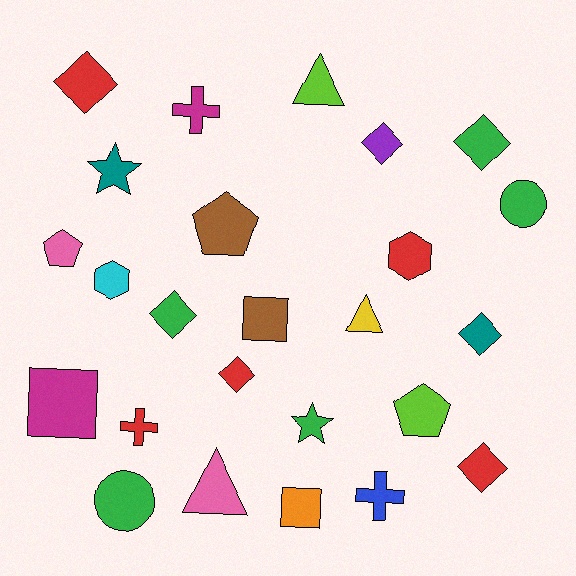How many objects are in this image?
There are 25 objects.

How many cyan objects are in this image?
There is 1 cyan object.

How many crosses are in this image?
There are 3 crosses.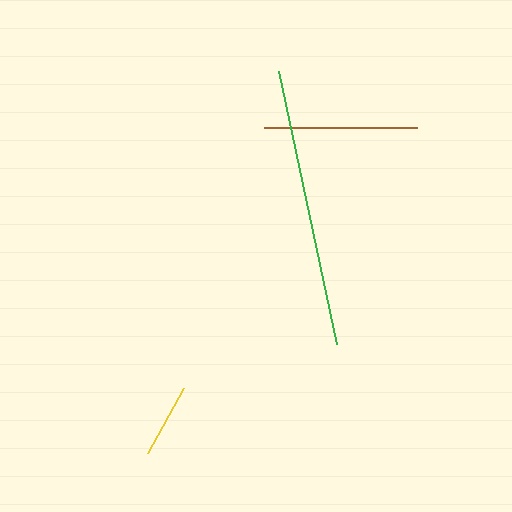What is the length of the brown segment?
The brown segment is approximately 153 pixels long.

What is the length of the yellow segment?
The yellow segment is approximately 74 pixels long.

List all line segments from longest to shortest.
From longest to shortest: green, brown, yellow.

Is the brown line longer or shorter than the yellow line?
The brown line is longer than the yellow line.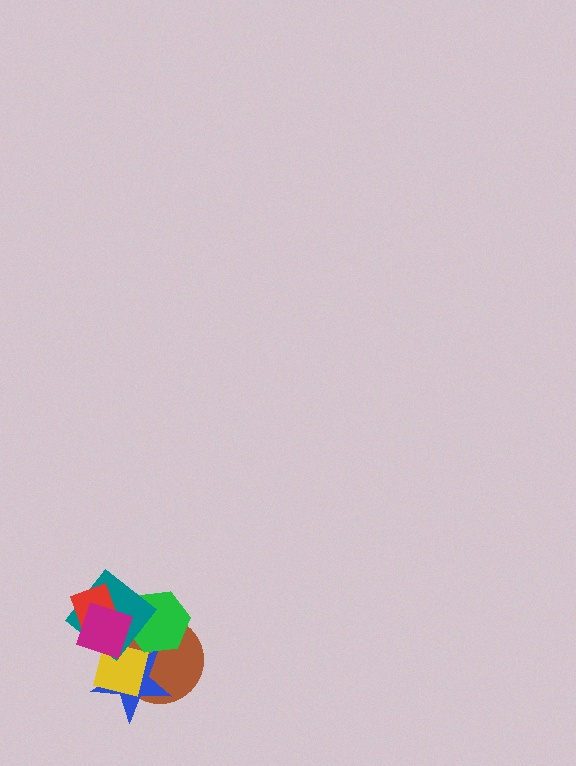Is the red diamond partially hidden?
Yes, it is partially covered by another shape.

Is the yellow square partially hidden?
Yes, it is partially covered by another shape.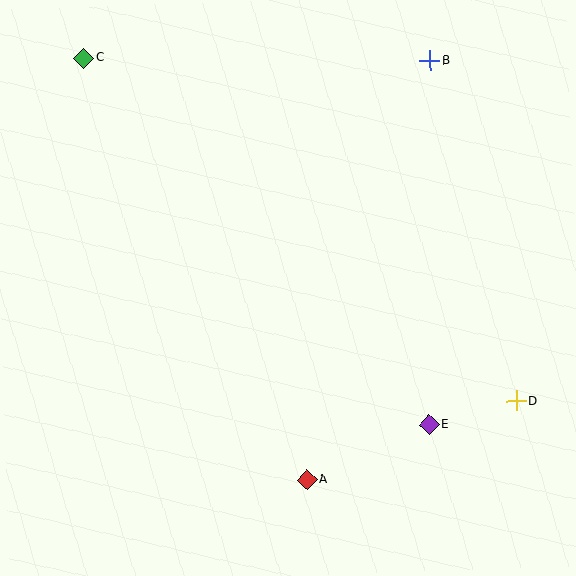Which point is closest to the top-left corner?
Point C is closest to the top-left corner.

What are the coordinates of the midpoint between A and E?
The midpoint between A and E is at (368, 452).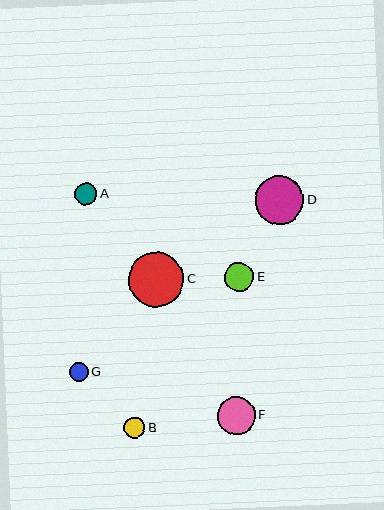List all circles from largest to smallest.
From largest to smallest: C, D, F, E, A, B, G.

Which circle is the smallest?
Circle G is the smallest with a size of approximately 19 pixels.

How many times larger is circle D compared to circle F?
Circle D is approximately 1.3 times the size of circle F.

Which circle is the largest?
Circle C is the largest with a size of approximately 55 pixels.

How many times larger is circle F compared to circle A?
Circle F is approximately 1.7 times the size of circle A.